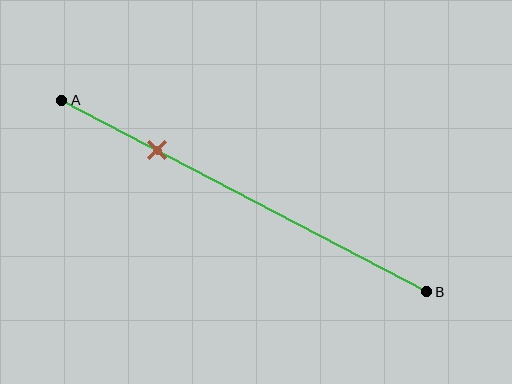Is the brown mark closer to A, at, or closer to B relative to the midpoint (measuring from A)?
The brown mark is closer to point A than the midpoint of segment AB.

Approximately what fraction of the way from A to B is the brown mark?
The brown mark is approximately 25% of the way from A to B.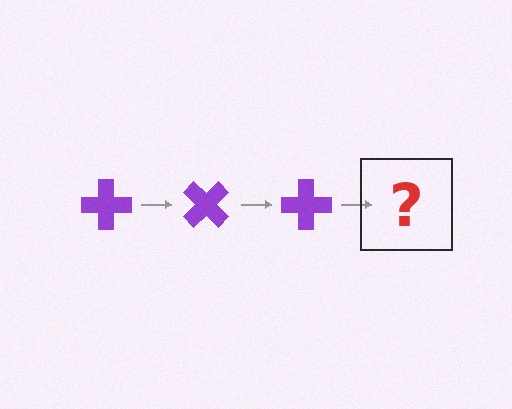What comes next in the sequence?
The next element should be a purple cross rotated 135 degrees.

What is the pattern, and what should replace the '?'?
The pattern is that the cross rotates 45 degrees each step. The '?' should be a purple cross rotated 135 degrees.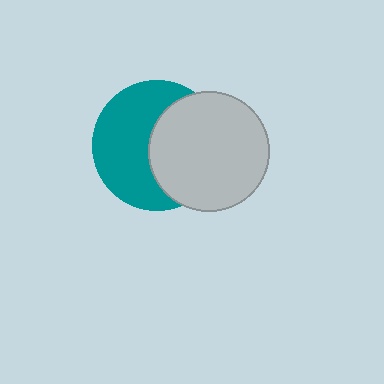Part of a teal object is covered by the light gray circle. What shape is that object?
It is a circle.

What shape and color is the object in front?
The object in front is a light gray circle.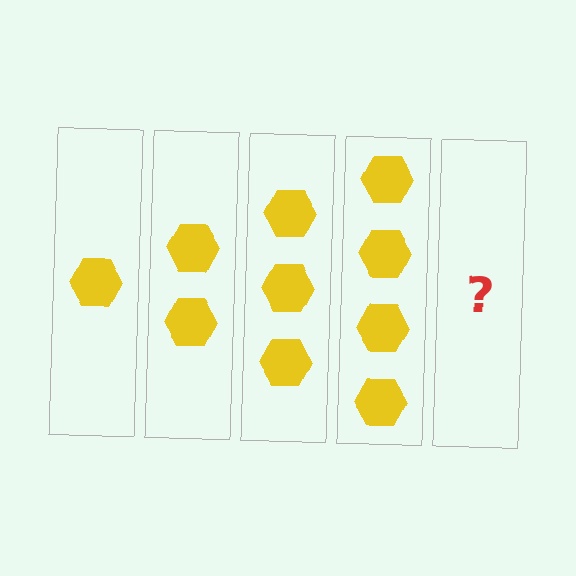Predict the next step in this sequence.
The next step is 5 hexagons.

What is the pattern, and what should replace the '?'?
The pattern is that each step adds one more hexagon. The '?' should be 5 hexagons.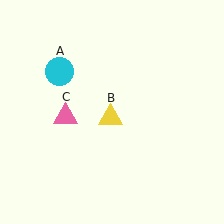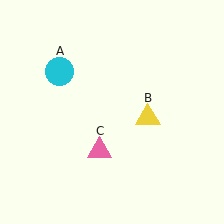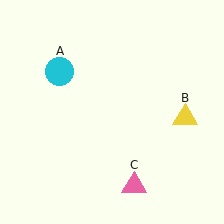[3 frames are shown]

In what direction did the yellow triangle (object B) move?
The yellow triangle (object B) moved right.